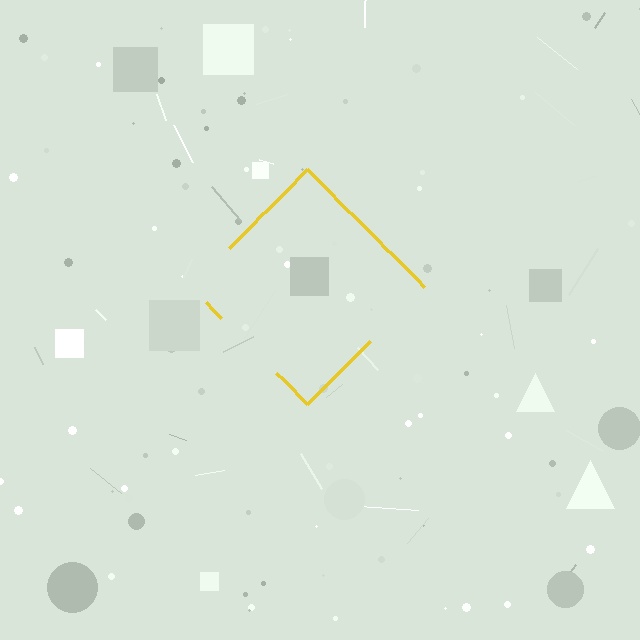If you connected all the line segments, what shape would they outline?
They would outline a diamond.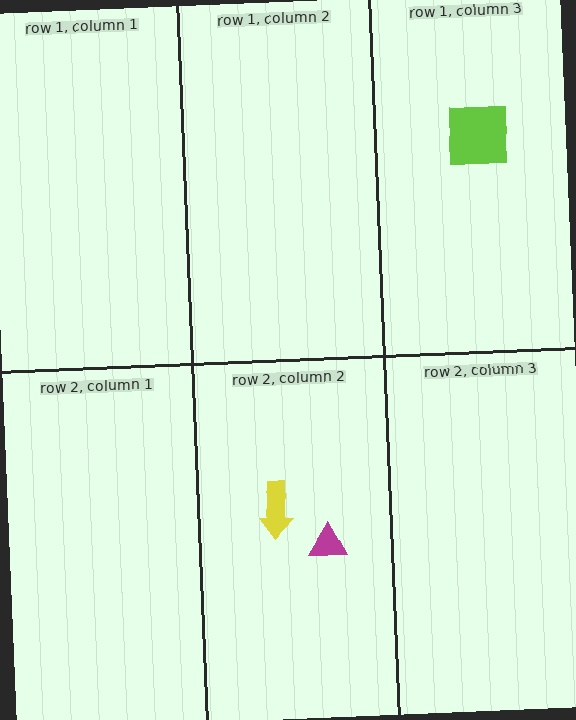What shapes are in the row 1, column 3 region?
The lime square.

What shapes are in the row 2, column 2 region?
The yellow arrow, the magenta triangle.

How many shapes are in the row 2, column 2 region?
2.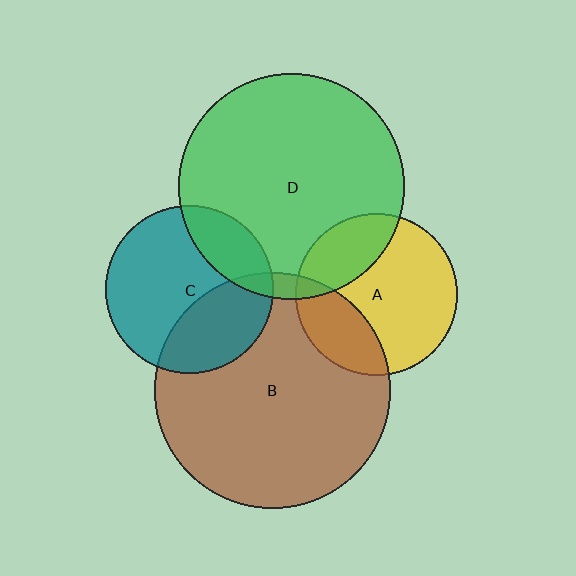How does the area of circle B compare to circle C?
Approximately 2.0 times.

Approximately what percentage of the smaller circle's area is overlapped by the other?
Approximately 20%.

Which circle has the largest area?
Circle B (brown).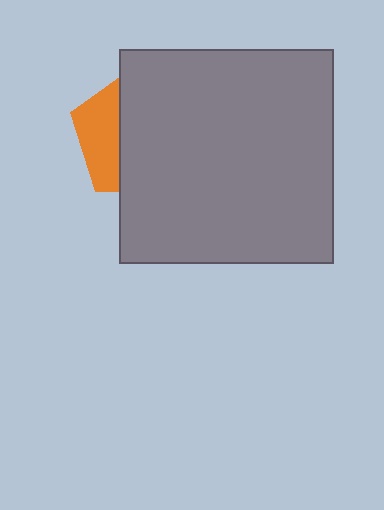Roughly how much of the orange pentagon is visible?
A small part of it is visible (roughly 32%).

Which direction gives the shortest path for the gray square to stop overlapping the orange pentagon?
Moving right gives the shortest separation.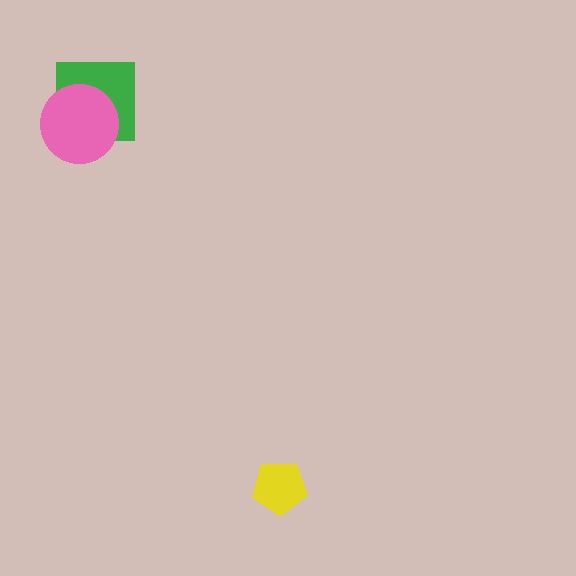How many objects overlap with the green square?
1 object overlaps with the green square.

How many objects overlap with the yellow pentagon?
0 objects overlap with the yellow pentagon.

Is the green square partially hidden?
Yes, it is partially covered by another shape.